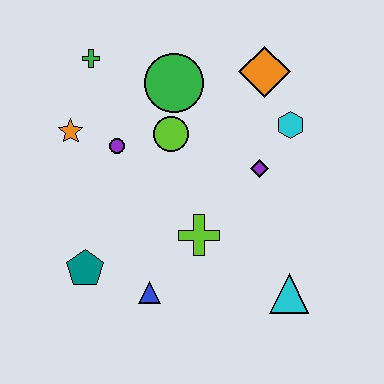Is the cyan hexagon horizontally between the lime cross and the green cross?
No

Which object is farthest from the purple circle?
The cyan triangle is farthest from the purple circle.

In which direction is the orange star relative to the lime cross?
The orange star is to the left of the lime cross.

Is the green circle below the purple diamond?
No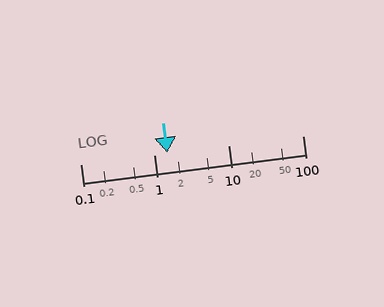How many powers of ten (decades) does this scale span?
The scale spans 3 decades, from 0.1 to 100.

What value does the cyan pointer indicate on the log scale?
The pointer indicates approximately 1.5.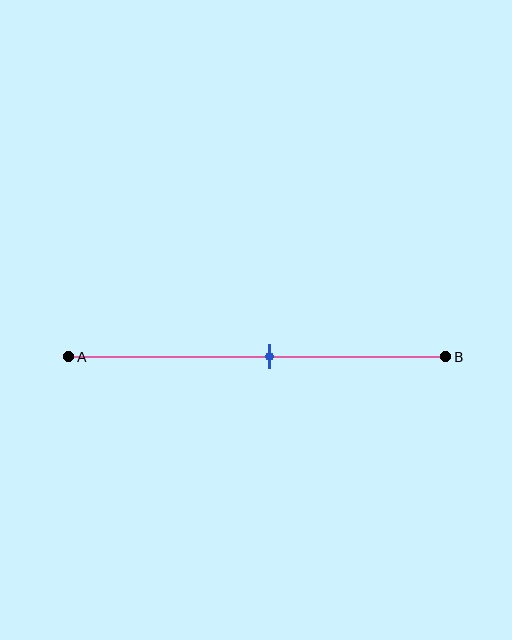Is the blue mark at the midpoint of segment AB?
No, the mark is at about 55% from A, not at the 50% midpoint.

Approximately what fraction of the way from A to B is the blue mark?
The blue mark is approximately 55% of the way from A to B.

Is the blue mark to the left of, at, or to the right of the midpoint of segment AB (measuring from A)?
The blue mark is to the right of the midpoint of segment AB.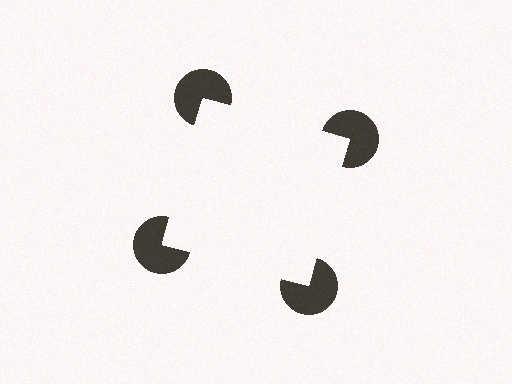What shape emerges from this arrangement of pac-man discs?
An illusory square — its edges are inferred from the aligned wedge cuts in the pac-man discs, not physically drawn.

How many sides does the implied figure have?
4 sides.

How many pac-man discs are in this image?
There are 4 — one at each vertex of the illusory square.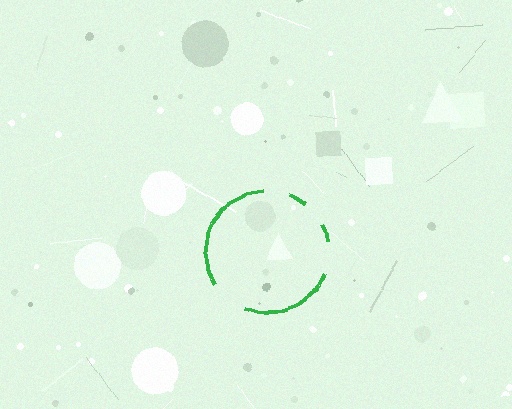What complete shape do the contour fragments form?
The contour fragments form a circle.